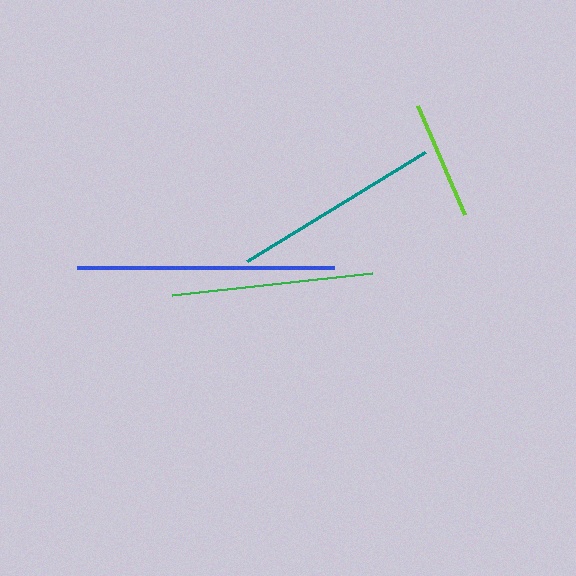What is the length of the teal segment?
The teal segment is approximately 209 pixels long.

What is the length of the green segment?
The green segment is approximately 202 pixels long.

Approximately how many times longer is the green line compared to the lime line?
The green line is approximately 1.7 times the length of the lime line.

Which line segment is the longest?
The blue line is the longest at approximately 257 pixels.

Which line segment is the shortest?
The lime line is the shortest at approximately 119 pixels.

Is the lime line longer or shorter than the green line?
The green line is longer than the lime line.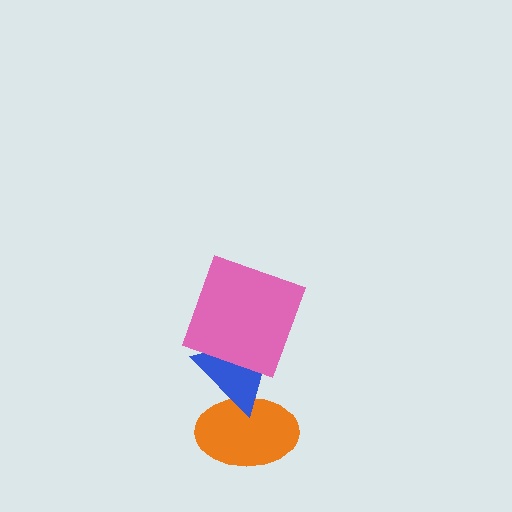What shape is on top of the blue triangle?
The pink square is on top of the blue triangle.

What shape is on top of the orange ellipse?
The blue triangle is on top of the orange ellipse.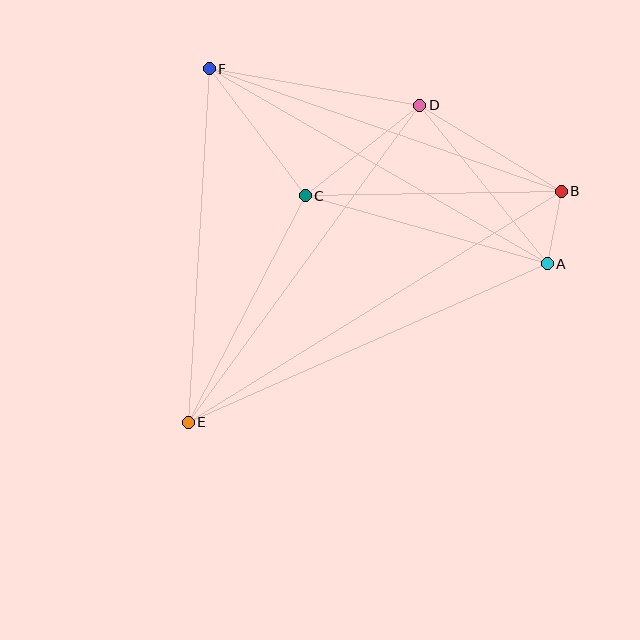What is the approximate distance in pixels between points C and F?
The distance between C and F is approximately 159 pixels.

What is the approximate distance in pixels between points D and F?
The distance between D and F is approximately 214 pixels.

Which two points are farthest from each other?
Points B and E are farthest from each other.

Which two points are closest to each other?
Points A and B are closest to each other.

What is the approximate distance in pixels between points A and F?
The distance between A and F is approximately 390 pixels.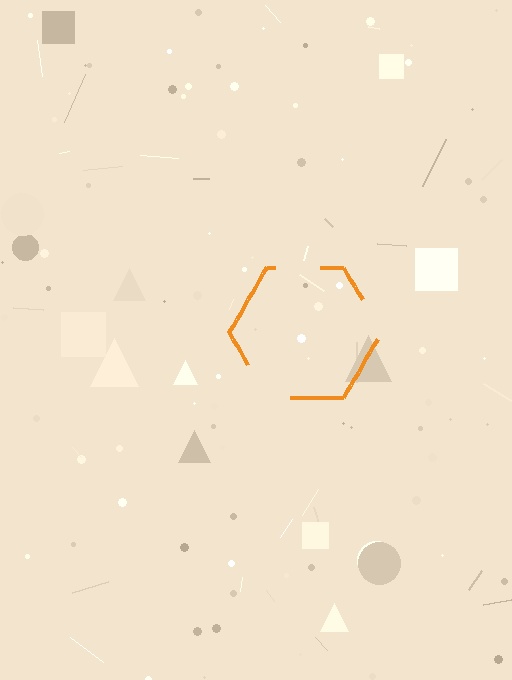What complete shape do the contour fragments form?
The contour fragments form a hexagon.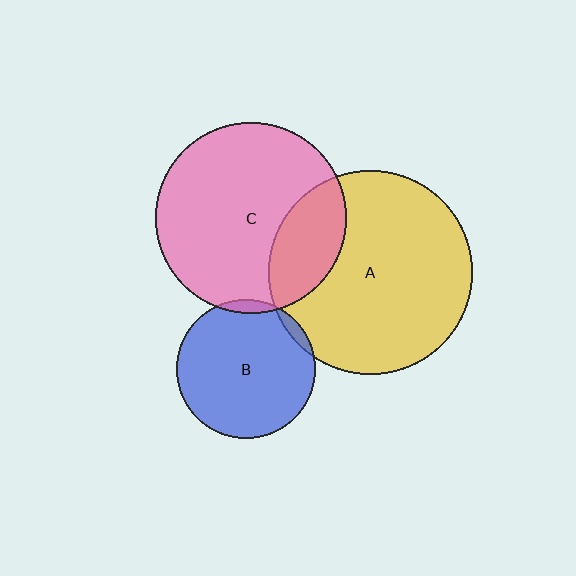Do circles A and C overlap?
Yes.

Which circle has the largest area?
Circle A (yellow).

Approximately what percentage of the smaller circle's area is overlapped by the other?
Approximately 25%.